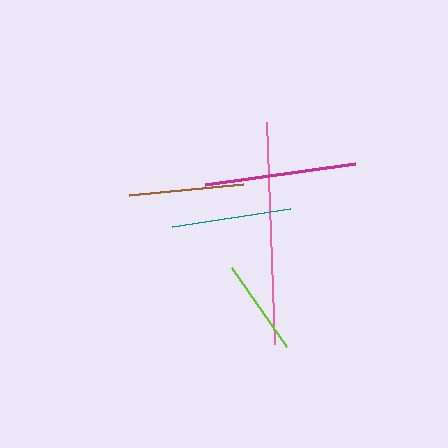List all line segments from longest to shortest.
From longest to shortest: pink, magenta, teal, brown, lime.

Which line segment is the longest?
The pink line is the longest at approximately 223 pixels.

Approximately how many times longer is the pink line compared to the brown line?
The pink line is approximately 1.9 times the length of the brown line.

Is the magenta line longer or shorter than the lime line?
The magenta line is longer than the lime line.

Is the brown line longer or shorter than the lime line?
The brown line is longer than the lime line.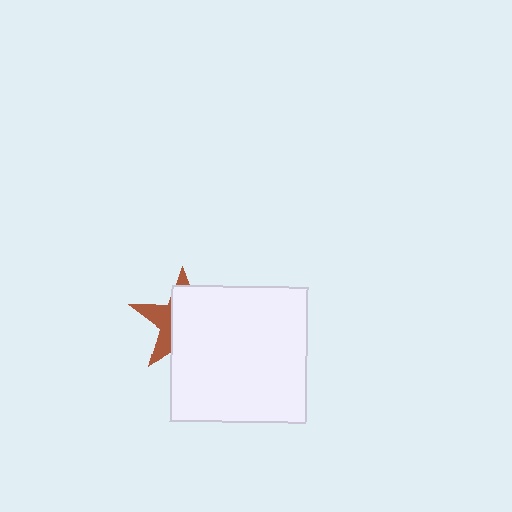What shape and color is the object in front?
The object in front is a white square.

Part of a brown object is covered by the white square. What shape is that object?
It is a star.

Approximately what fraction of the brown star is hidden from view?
Roughly 67% of the brown star is hidden behind the white square.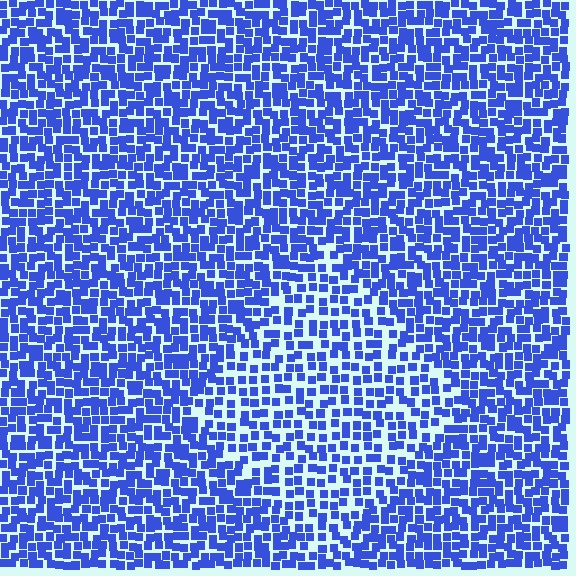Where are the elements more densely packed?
The elements are more densely packed outside the diamond boundary.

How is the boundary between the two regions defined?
The boundary is defined by a change in element density (approximately 1.6x ratio). All elements are the same color, size, and shape.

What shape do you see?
I see a diamond.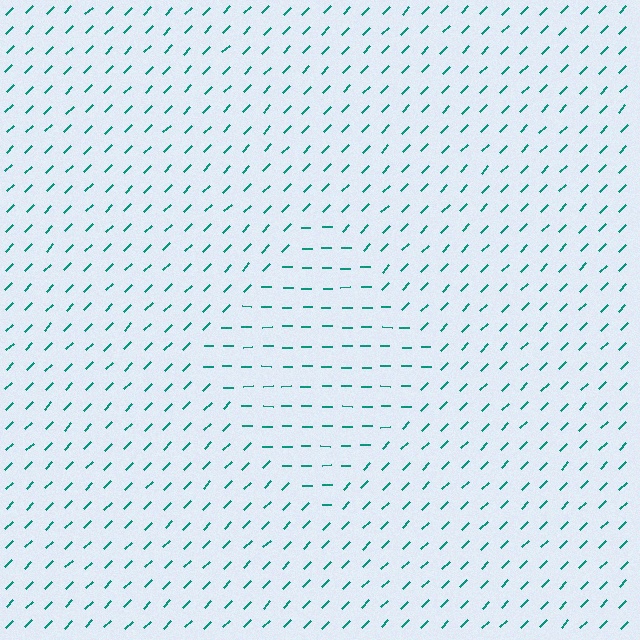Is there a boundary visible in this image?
Yes, there is a texture boundary formed by a change in line orientation.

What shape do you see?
I see a diamond.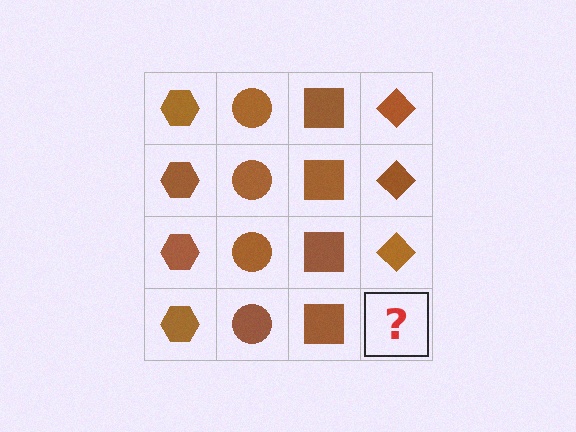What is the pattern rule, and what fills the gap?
The rule is that each column has a consistent shape. The gap should be filled with a brown diamond.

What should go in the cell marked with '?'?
The missing cell should contain a brown diamond.